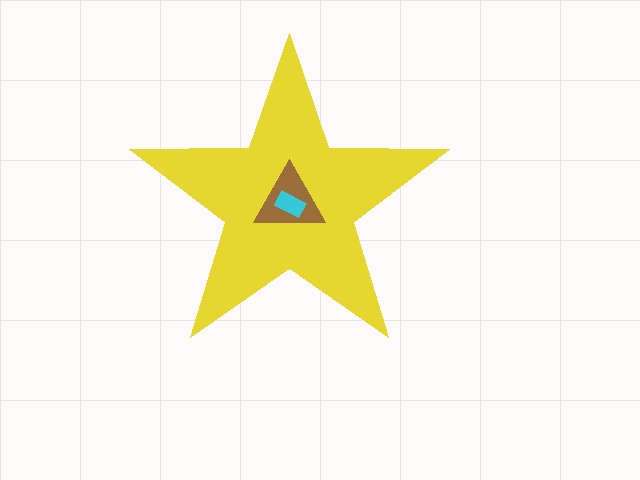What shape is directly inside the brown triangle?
The cyan rectangle.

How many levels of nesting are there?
3.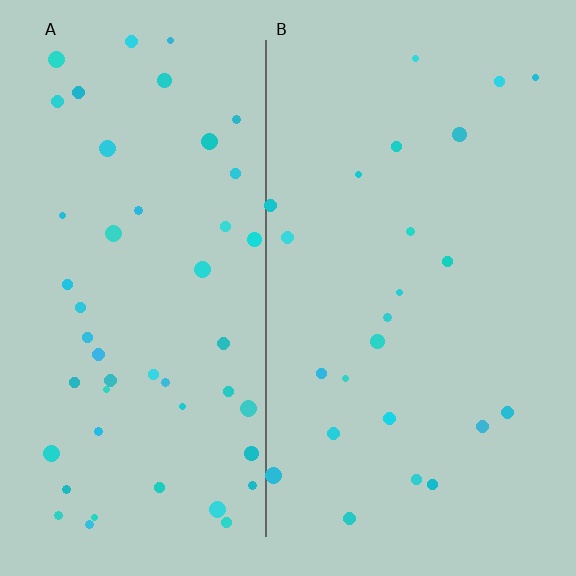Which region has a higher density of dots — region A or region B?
A (the left).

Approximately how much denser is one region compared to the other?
Approximately 2.1× — region A over region B.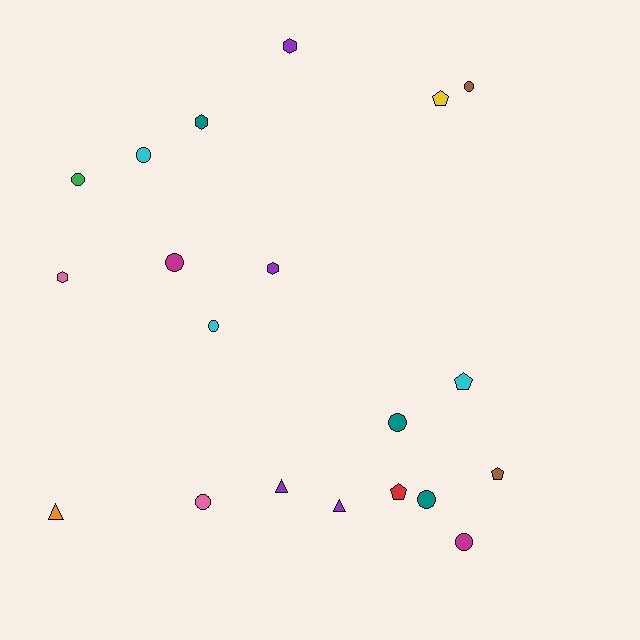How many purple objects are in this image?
There are 4 purple objects.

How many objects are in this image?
There are 20 objects.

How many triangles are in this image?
There are 3 triangles.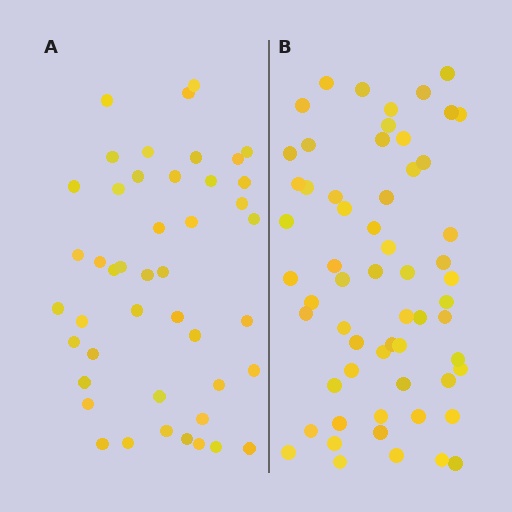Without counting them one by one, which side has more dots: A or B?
Region B (the right region) has more dots.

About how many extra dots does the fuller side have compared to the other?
Region B has approximately 15 more dots than region A.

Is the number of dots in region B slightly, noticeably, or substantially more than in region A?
Region B has noticeably more, but not dramatically so. The ratio is roughly 1.3 to 1.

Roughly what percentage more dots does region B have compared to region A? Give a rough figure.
About 35% more.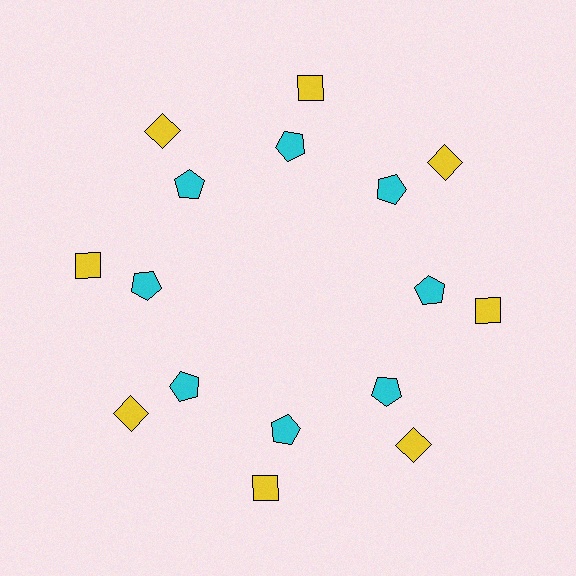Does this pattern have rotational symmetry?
Yes, this pattern has 8-fold rotational symmetry. It looks the same after rotating 45 degrees around the center.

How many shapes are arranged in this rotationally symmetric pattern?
There are 16 shapes, arranged in 8 groups of 2.